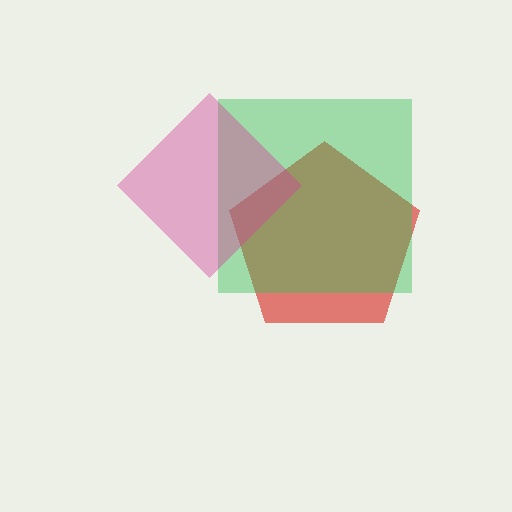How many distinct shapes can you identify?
There are 3 distinct shapes: a red pentagon, a green square, a magenta diamond.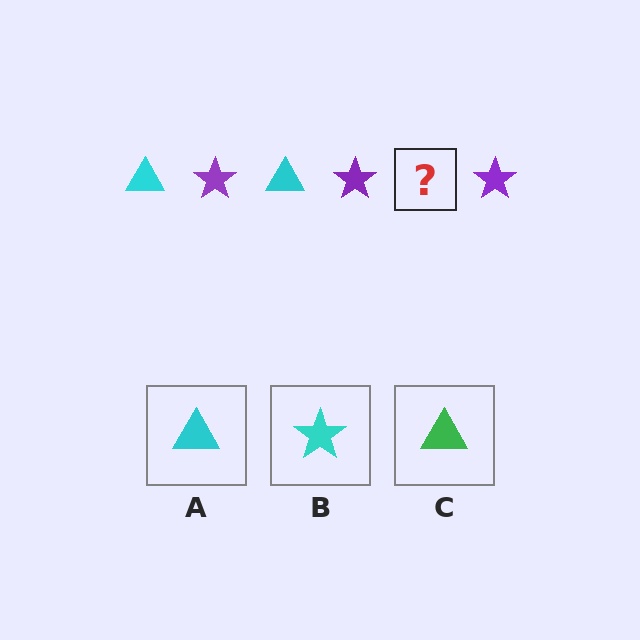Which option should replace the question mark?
Option A.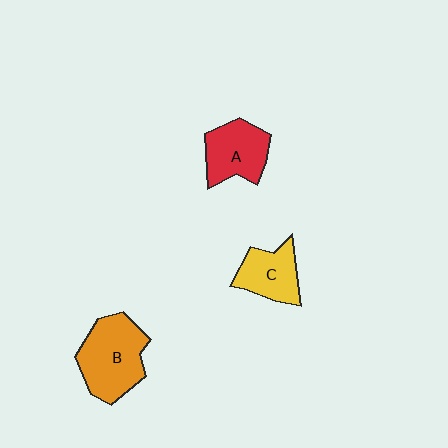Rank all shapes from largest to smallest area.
From largest to smallest: B (orange), A (red), C (yellow).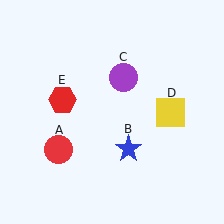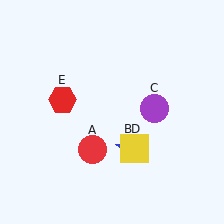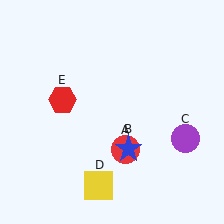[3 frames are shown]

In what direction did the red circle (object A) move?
The red circle (object A) moved right.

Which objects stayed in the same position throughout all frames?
Blue star (object B) and red hexagon (object E) remained stationary.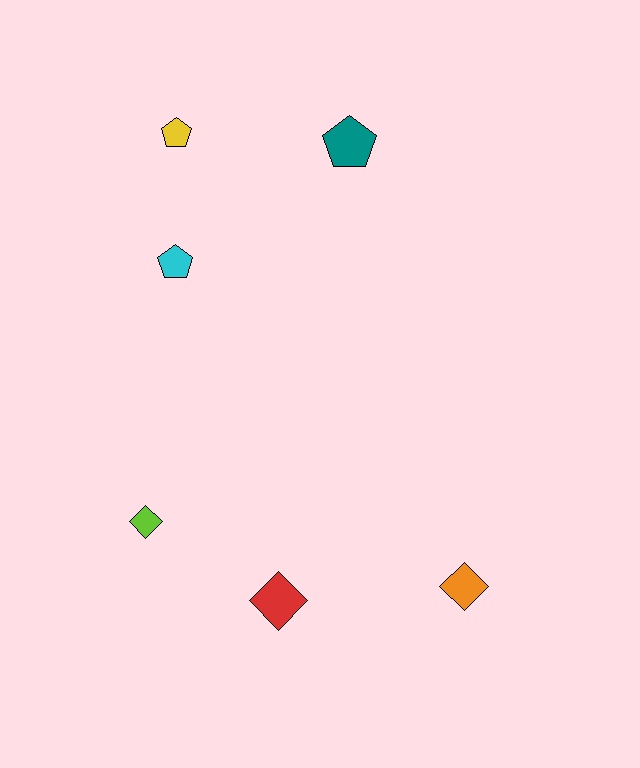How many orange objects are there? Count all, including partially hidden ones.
There is 1 orange object.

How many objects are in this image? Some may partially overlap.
There are 6 objects.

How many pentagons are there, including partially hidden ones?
There are 3 pentagons.